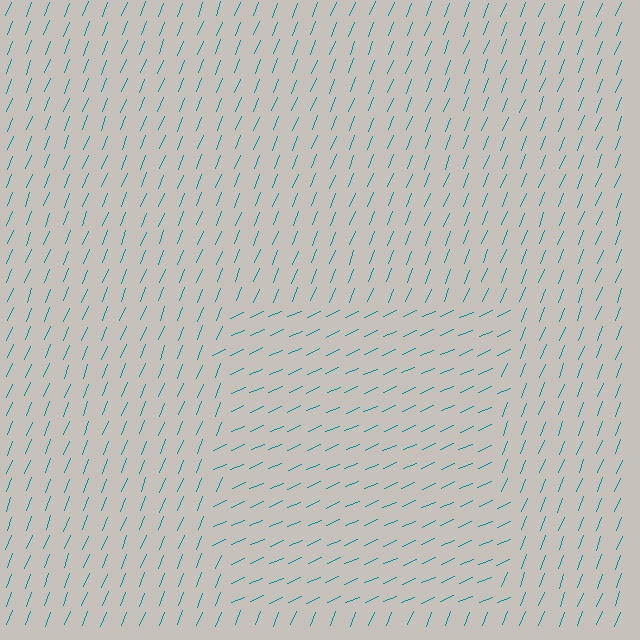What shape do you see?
I see a rectangle.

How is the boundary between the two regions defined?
The boundary is defined purely by a change in line orientation (approximately 45 degrees difference). All lines are the same color and thickness.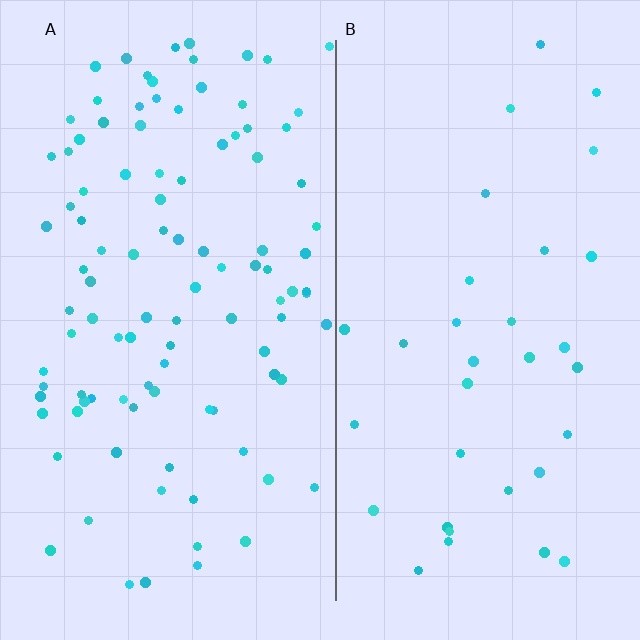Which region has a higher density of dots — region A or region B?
A (the left).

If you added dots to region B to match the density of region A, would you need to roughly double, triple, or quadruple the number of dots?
Approximately triple.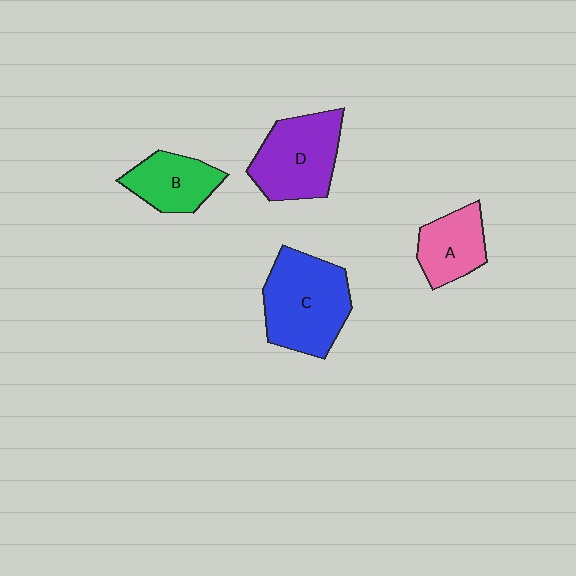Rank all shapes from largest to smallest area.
From largest to smallest: C (blue), D (purple), B (green), A (pink).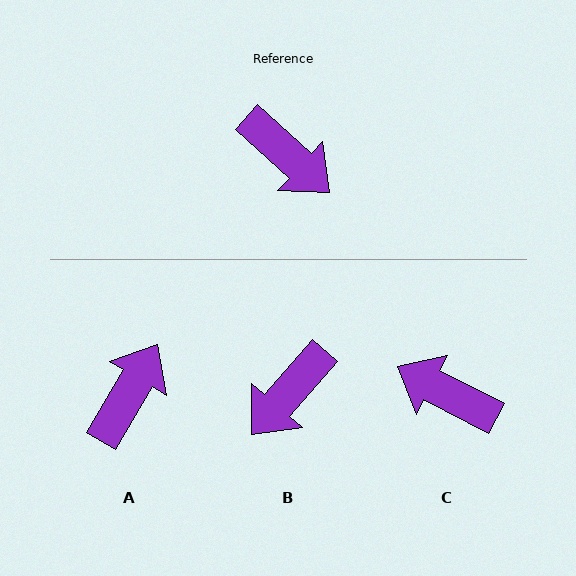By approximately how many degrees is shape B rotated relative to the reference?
Approximately 89 degrees clockwise.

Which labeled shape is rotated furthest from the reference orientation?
C, about 166 degrees away.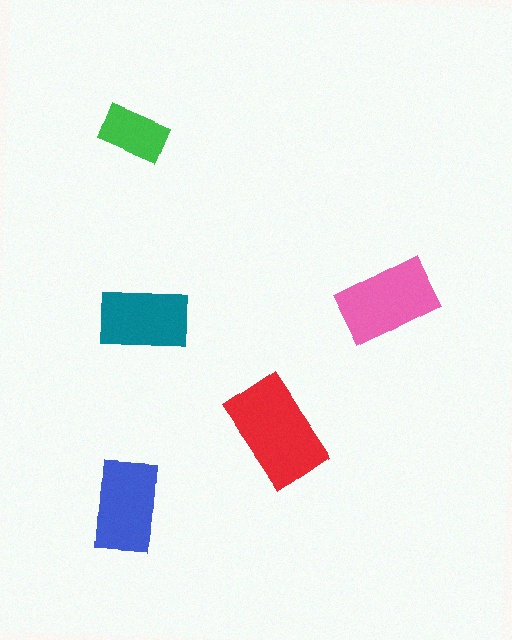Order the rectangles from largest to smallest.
the red one, the pink one, the blue one, the teal one, the green one.